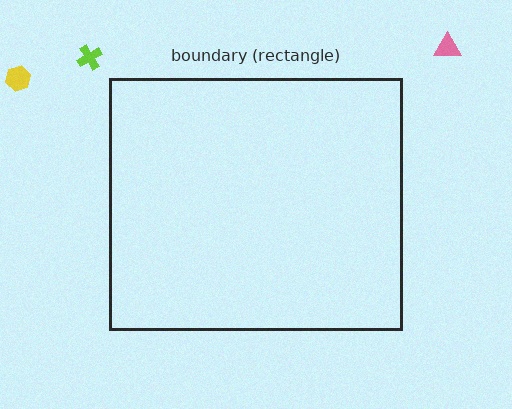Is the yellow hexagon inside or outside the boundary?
Outside.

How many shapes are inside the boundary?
0 inside, 3 outside.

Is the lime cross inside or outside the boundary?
Outside.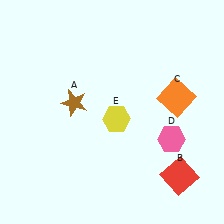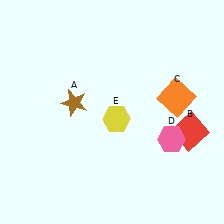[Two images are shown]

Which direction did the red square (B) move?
The red square (B) moved up.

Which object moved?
The red square (B) moved up.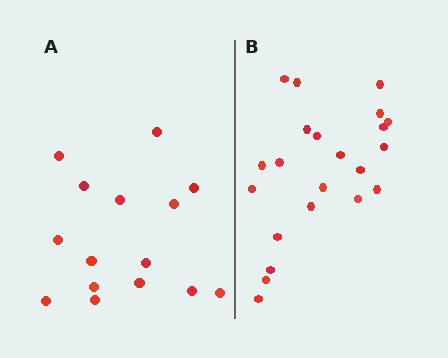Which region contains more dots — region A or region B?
Region B (the right region) has more dots.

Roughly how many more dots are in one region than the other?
Region B has roughly 8 or so more dots than region A.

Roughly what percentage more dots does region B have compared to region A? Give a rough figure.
About 45% more.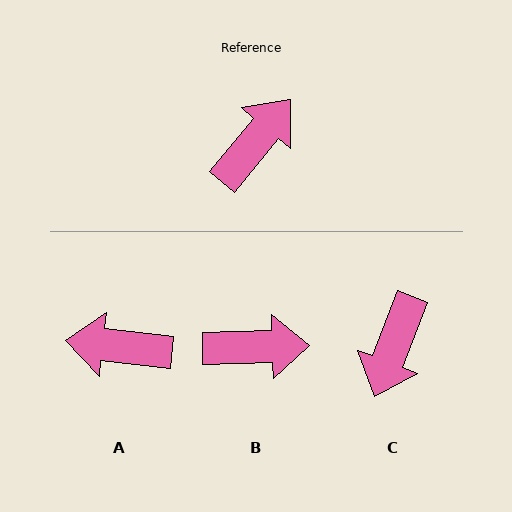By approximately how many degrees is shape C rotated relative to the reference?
Approximately 161 degrees clockwise.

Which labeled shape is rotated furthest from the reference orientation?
C, about 161 degrees away.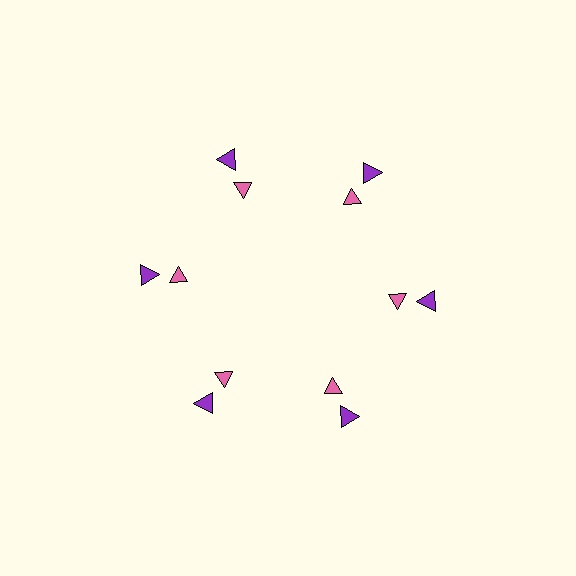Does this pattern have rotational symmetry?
Yes, this pattern has 6-fold rotational symmetry. It looks the same after rotating 60 degrees around the center.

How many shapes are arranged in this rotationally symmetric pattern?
There are 12 shapes, arranged in 6 groups of 2.